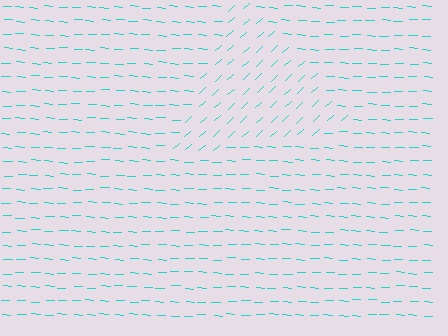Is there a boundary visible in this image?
Yes, there is a texture boundary formed by a change in line orientation.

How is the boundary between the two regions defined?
The boundary is defined purely by a change in line orientation (approximately 45 degrees difference). All lines are the same color and thickness.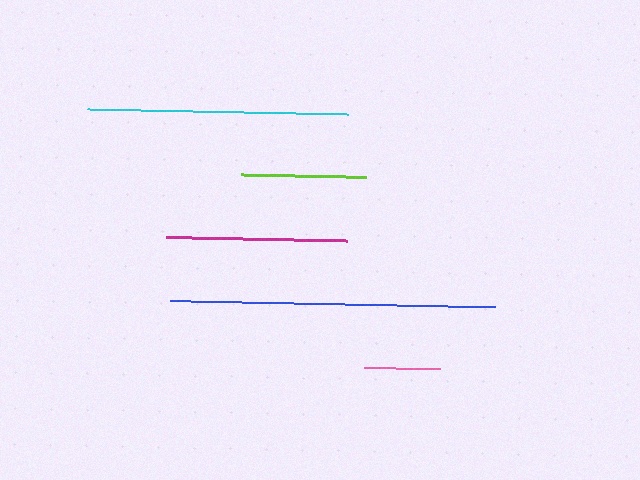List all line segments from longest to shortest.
From longest to shortest: blue, cyan, magenta, lime, pink.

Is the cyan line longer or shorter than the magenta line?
The cyan line is longer than the magenta line.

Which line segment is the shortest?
The pink line is the shortest at approximately 75 pixels.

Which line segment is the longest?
The blue line is the longest at approximately 326 pixels.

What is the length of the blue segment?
The blue segment is approximately 326 pixels long.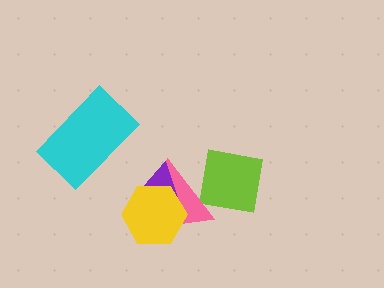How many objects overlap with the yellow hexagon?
2 objects overlap with the yellow hexagon.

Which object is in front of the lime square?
The pink triangle is in front of the lime square.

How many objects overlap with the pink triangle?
3 objects overlap with the pink triangle.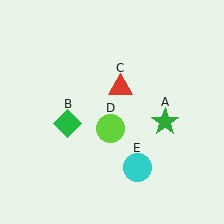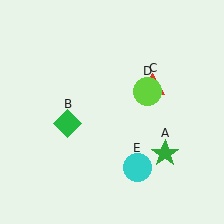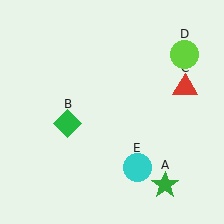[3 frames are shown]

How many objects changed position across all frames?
3 objects changed position: green star (object A), red triangle (object C), lime circle (object D).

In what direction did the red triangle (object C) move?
The red triangle (object C) moved right.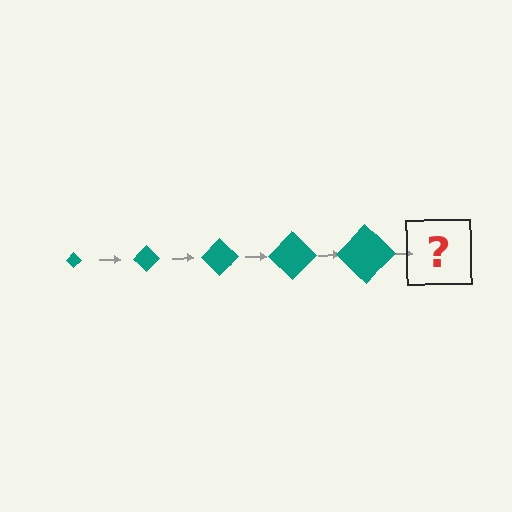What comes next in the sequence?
The next element should be a teal diamond, larger than the previous one.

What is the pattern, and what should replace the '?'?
The pattern is that the diamond gets progressively larger each step. The '?' should be a teal diamond, larger than the previous one.